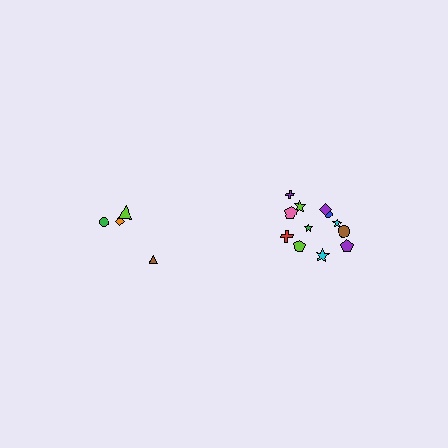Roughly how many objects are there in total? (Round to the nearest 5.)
Roughly 15 objects in total.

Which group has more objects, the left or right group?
The right group.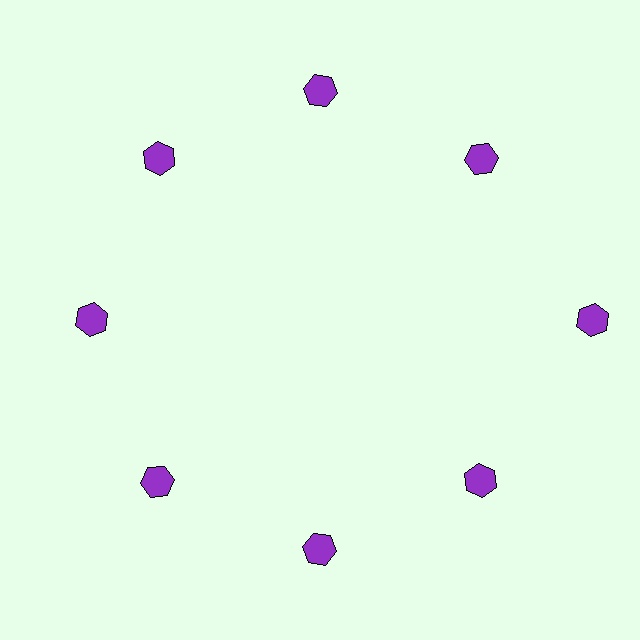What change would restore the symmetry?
The symmetry would be restored by moving it inward, back onto the ring so that all 8 hexagons sit at equal angles and equal distance from the center.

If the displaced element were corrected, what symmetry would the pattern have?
It would have 8-fold rotational symmetry — the pattern would map onto itself every 45 degrees.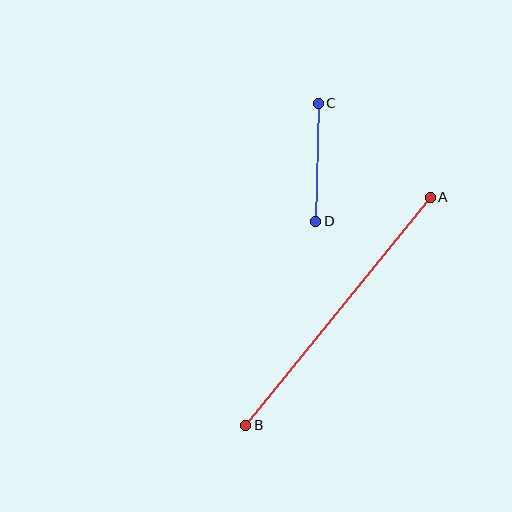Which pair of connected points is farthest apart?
Points A and B are farthest apart.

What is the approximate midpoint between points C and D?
The midpoint is at approximately (317, 162) pixels.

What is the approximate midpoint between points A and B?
The midpoint is at approximately (338, 311) pixels.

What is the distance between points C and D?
The distance is approximately 118 pixels.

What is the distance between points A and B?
The distance is approximately 293 pixels.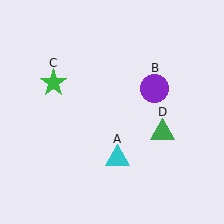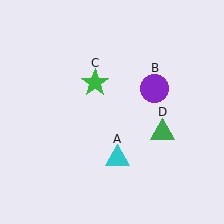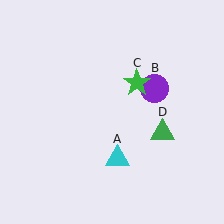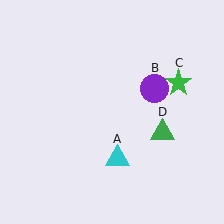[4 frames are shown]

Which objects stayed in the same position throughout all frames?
Cyan triangle (object A) and purple circle (object B) and green triangle (object D) remained stationary.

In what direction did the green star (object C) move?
The green star (object C) moved right.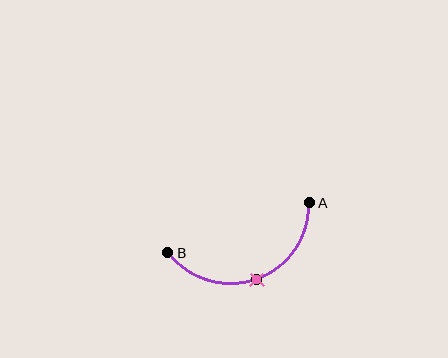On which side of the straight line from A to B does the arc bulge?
The arc bulges below the straight line connecting A and B.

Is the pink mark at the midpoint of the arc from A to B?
Yes. The pink mark lies on the arc at equal arc-length from both A and B — it is the arc midpoint.